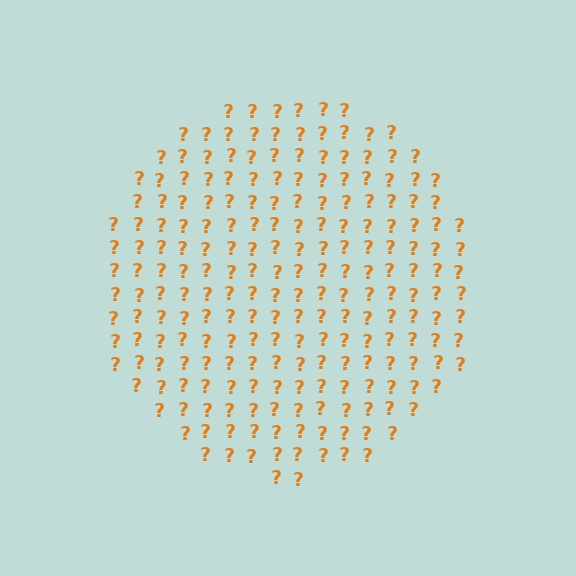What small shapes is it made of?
It is made of small question marks.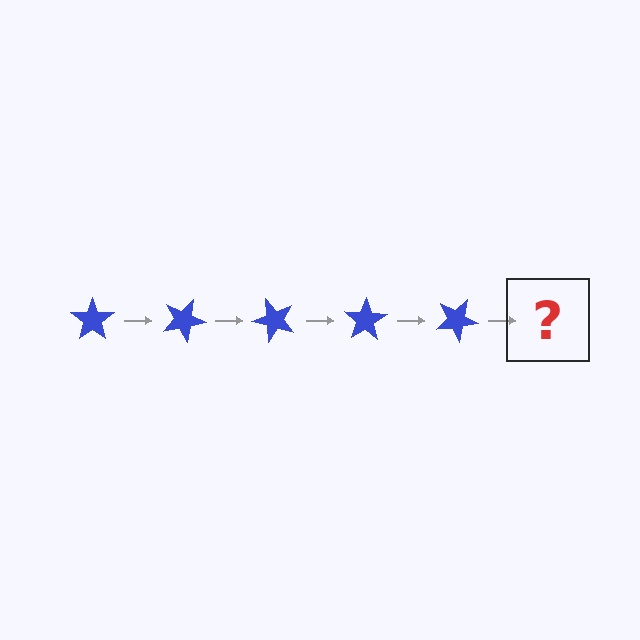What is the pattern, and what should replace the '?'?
The pattern is that the star rotates 25 degrees each step. The '?' should be a blue star rotated 125 degrees.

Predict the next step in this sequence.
The next step is a blue star rotated 125 degrees.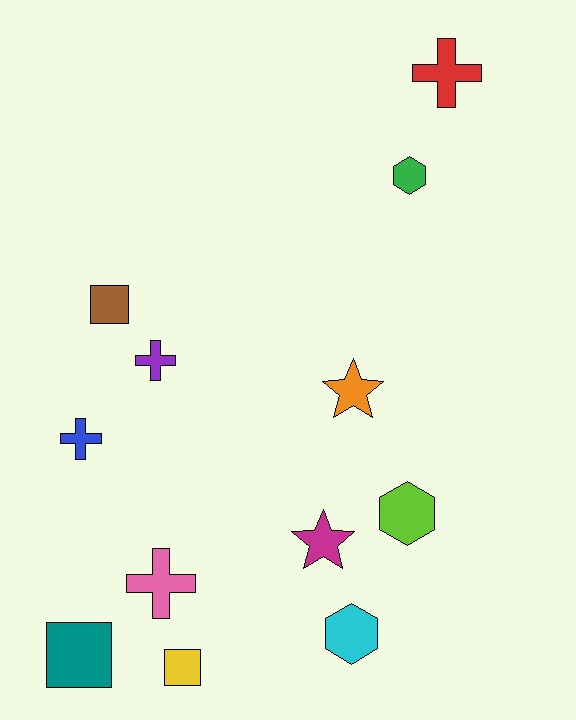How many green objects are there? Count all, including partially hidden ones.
There is 1 green object.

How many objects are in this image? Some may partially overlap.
There are 12 objects.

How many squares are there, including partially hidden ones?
There are 3 squares.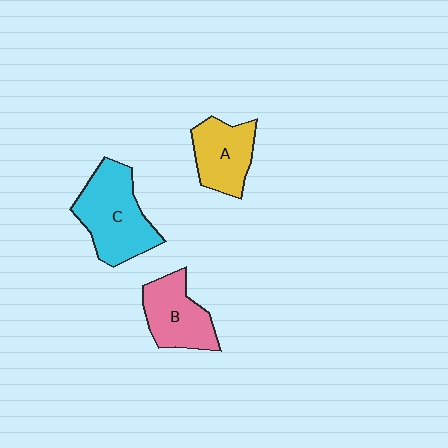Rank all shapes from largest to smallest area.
From largest to smallest: C (cyan), B (pink), A (yellow).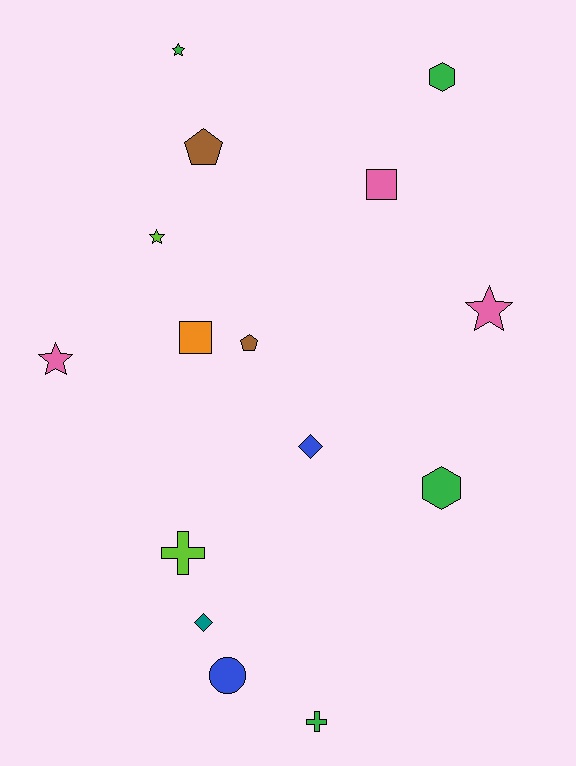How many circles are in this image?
There is 1 circle.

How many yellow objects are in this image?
There are no yellow objects.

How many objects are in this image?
There are 15 objects.